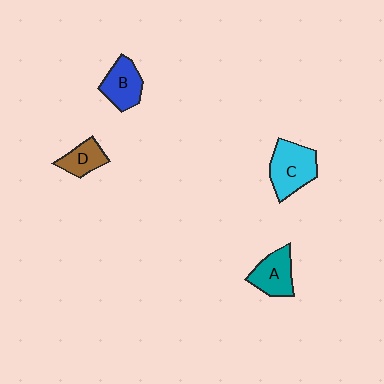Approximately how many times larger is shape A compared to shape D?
Approximately 1.3 times.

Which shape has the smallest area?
Shape D (brown).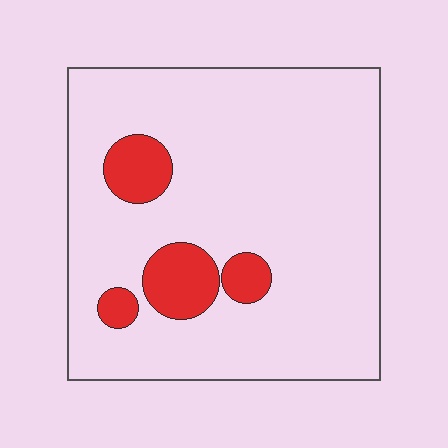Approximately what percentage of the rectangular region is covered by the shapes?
Approximately 10%.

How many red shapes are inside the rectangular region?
4.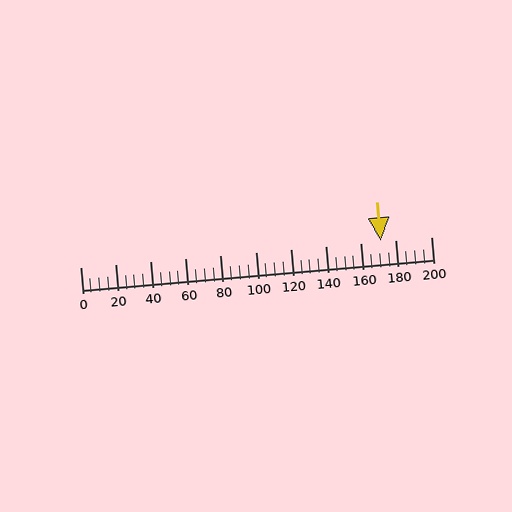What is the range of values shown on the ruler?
The ruler shows values from 0 to 200.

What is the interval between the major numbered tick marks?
The major tick marks are spaced 20 units apart.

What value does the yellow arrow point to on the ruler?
The yellow arrow points to approximately 171.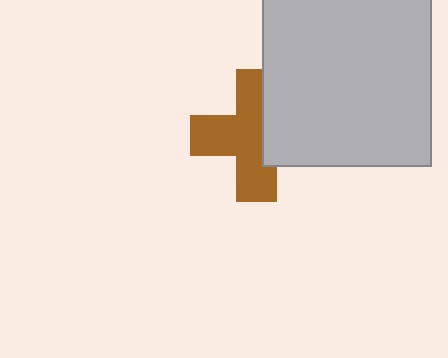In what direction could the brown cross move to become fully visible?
The brown cross could move left. That would shift it out from behind the light gray square entirely.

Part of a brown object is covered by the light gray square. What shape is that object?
It is a cross.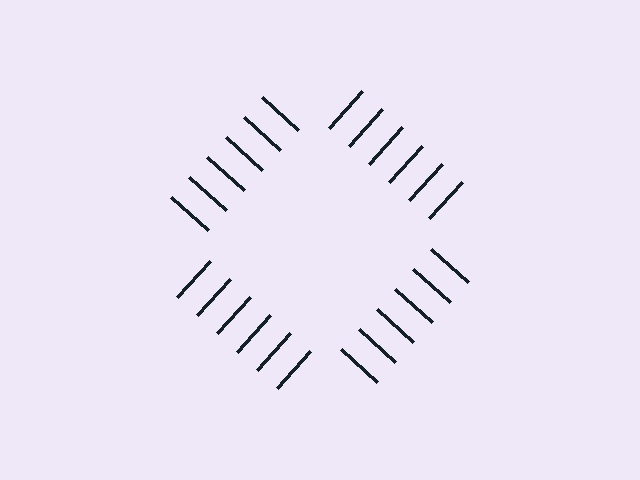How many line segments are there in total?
24 — 6 along each of the 4 edges.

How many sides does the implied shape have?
4 sides — the line-ends trace a square.